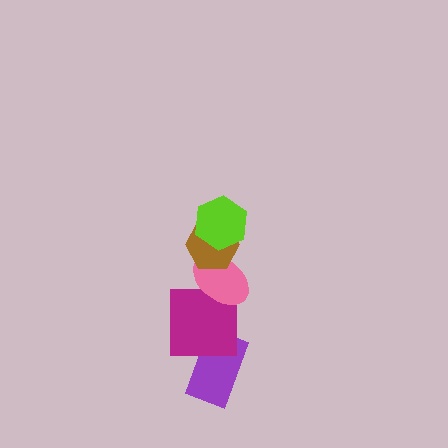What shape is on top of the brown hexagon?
The lime hexagon is on top of the brown hexagon.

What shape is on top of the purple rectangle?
The magenta square is on top of the purple rectangle.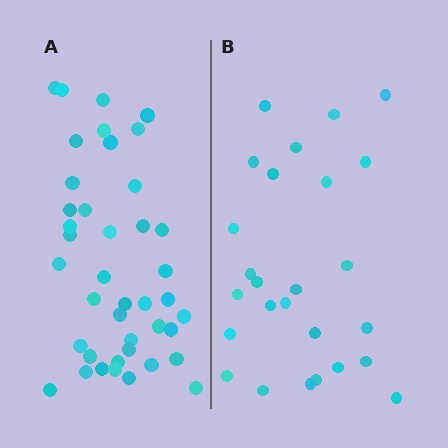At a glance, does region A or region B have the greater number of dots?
Region A (the left region) has more dots.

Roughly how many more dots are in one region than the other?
Region A has approximately 15 more dots than region B.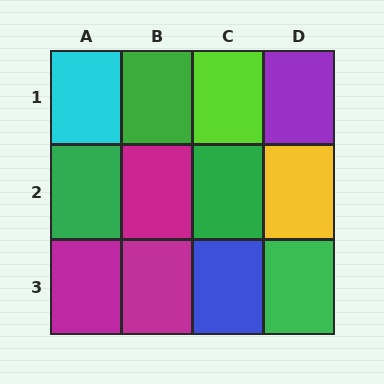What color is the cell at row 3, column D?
Green.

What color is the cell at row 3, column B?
Magenta.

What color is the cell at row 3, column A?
Magenta.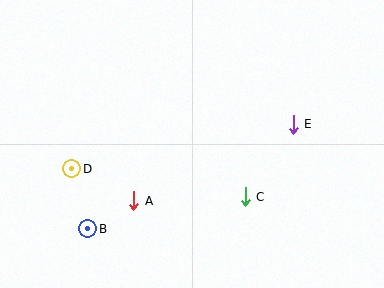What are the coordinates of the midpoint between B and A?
The midpoint between B and A is at (111, 215).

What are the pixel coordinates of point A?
Point A is at (134, 201).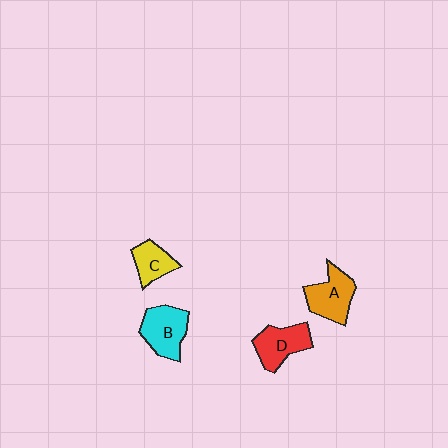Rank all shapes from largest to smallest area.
From largest to smallest: B (cyan), A (orange), D (red), C (yellow).